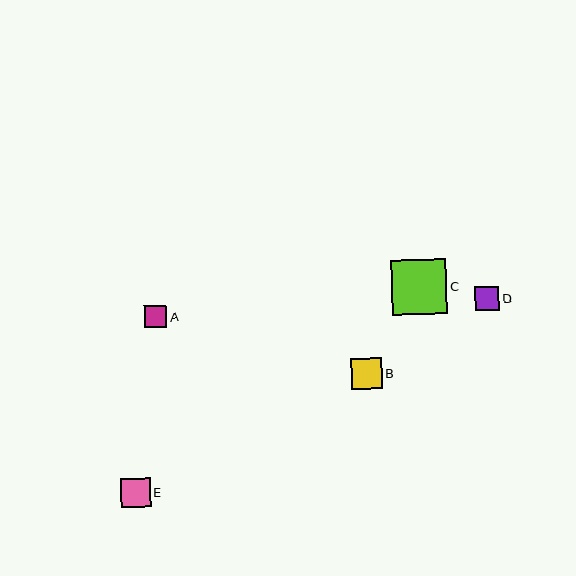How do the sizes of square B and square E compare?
Square B and square E are approximately the same size.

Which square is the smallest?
Square A is the smallest with a size of approximately 22 pixels.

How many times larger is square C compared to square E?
Square C is approximately 1.9 times the size of square E.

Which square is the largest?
Square C is the largest with a size of approximately 55 pixels.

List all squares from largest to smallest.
From largest to smallest: C, B, E, D, A.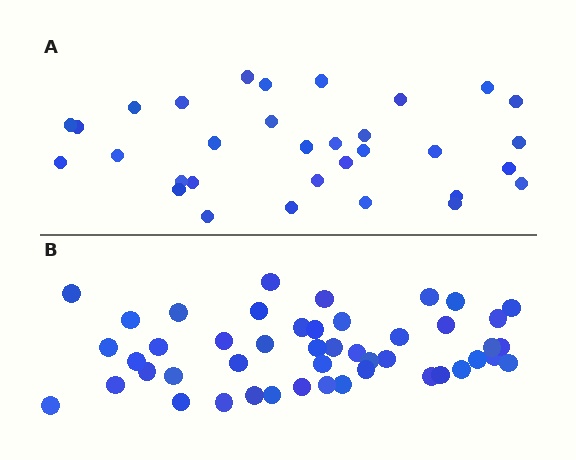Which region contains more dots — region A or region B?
Region B (the bottom region) has more dots.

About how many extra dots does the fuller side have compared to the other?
Region B has approximately 15 more dots than region A.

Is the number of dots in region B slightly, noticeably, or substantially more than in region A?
Region B has substantially more. The ratio is roughly 1.5 to 1.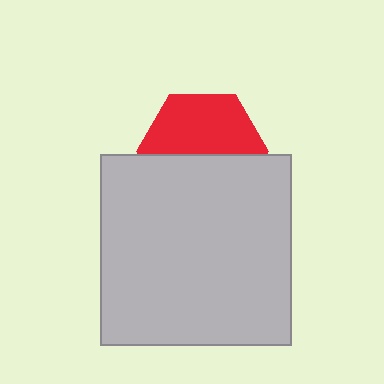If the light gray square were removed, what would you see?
You would see the complete red hexagon.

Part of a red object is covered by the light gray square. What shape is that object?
It is a hexagon.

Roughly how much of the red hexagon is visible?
About half of it is visible (roughly 52%).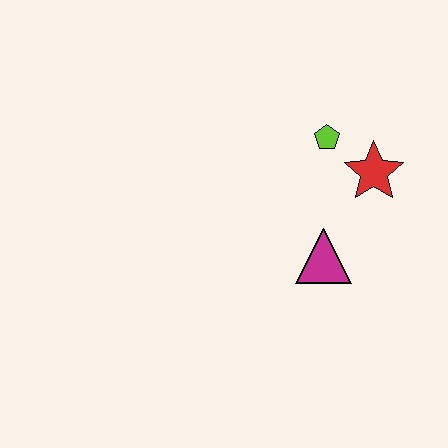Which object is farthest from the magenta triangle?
The lime pentagon is farthest from the magenta triangle.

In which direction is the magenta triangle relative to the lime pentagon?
The magenta triangle is below the lime pentagon.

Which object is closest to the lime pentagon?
The red star is closest to the lime pentagon.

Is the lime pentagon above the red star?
Yes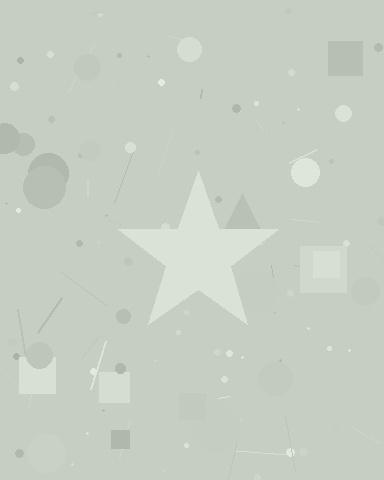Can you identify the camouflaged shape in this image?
The camouflaged shape is a star.